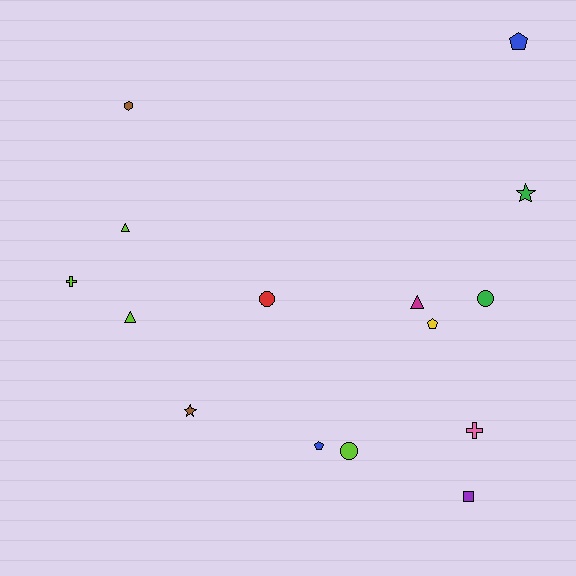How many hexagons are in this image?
There is 1 hexagon.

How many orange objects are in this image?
There are no orange objects.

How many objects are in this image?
There are 15 objects.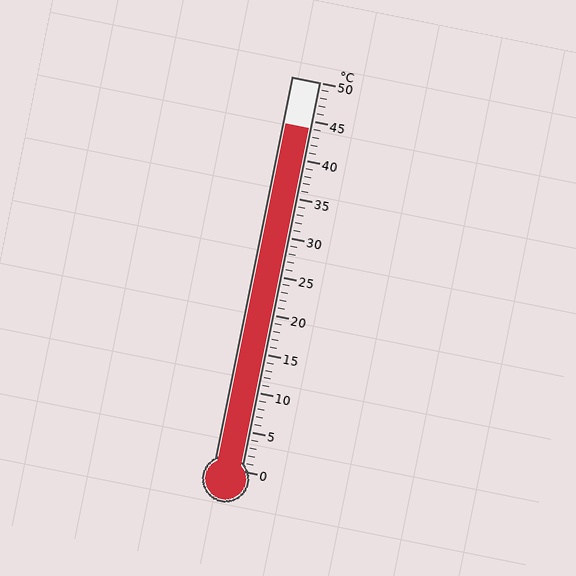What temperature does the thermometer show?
The thermometer shows approximately 44°C.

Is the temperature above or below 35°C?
The temperature is above 35°C.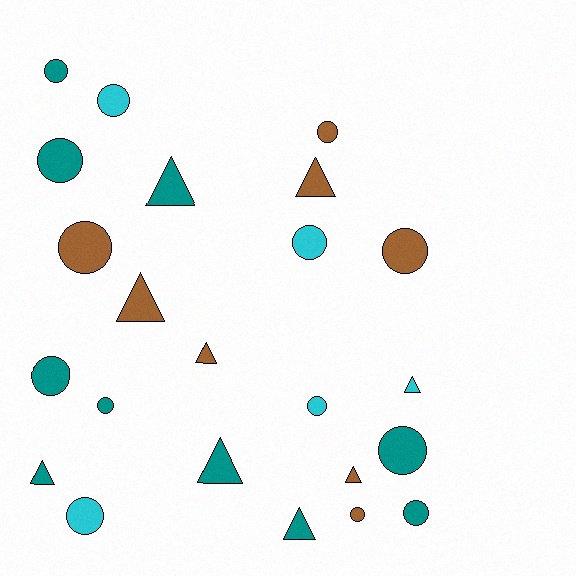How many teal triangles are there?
There are 4 teal triangles.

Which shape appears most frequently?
Circle, with 14 objects.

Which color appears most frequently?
Teal, with 10 objects.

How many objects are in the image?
There are 23 objects.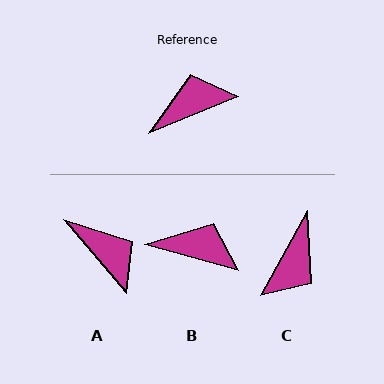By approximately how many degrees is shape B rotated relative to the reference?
Approximately 37 degrees clockwise.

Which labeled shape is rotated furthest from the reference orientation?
C, about 141 degrees away.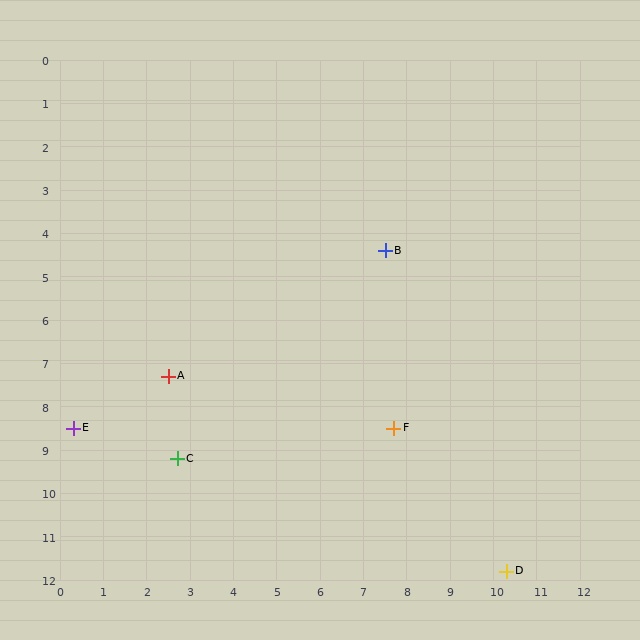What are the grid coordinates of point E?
Point E is at approximately (0.3, 8.5).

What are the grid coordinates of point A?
Point A is at approximately (2.5, 7.3).